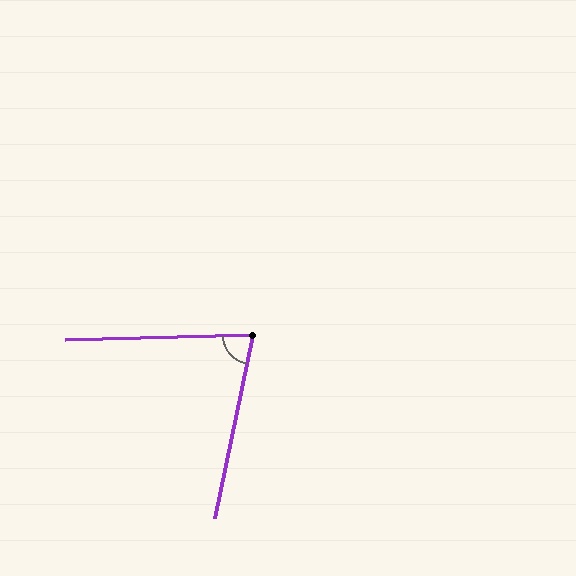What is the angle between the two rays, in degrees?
Approximately 77 degrees.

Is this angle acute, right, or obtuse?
It is acute.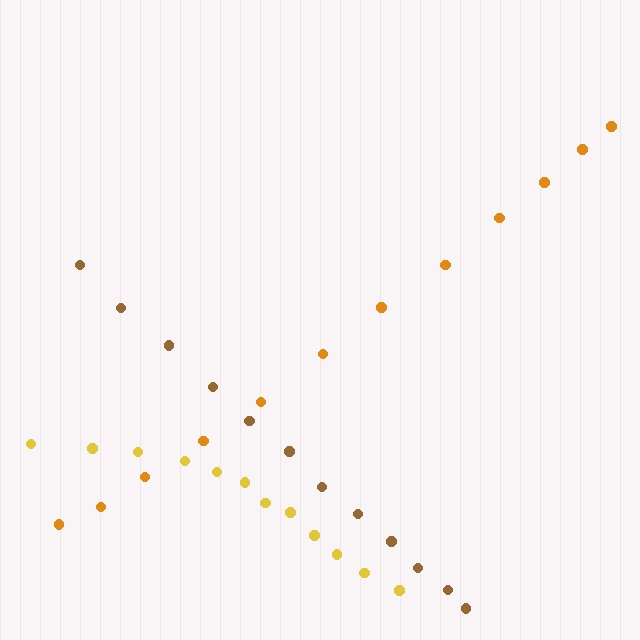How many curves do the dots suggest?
There are 3 distinct paths.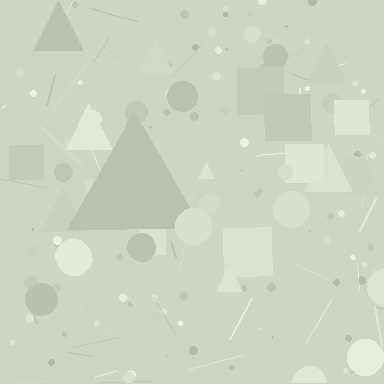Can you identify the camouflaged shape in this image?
The camouflaged shape is a triangle.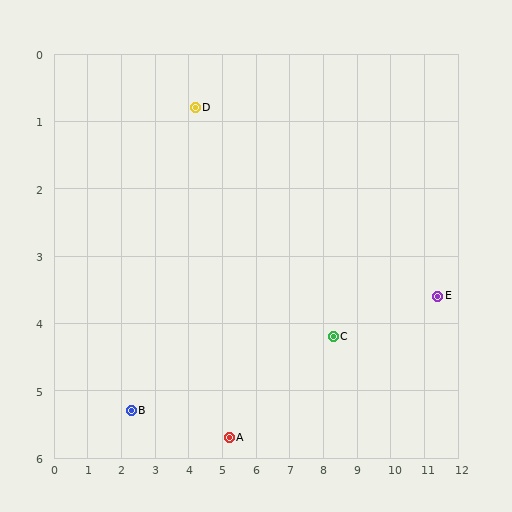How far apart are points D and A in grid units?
Points D and A are about 5.0 grid units apart.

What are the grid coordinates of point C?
Point C is at approximately (8.3, 4.2).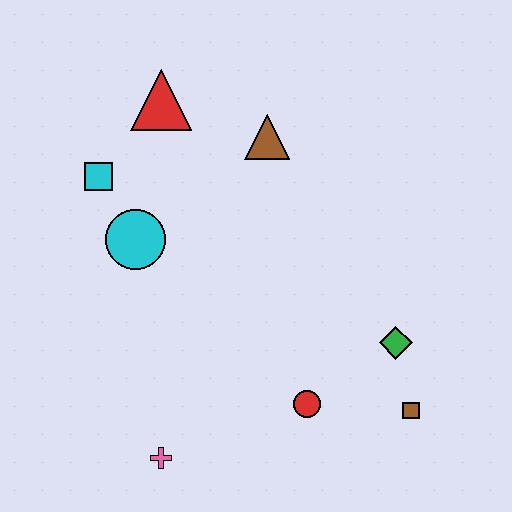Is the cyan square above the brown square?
Yes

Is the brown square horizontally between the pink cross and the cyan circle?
No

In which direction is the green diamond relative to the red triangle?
The green diamond is below the red triangle.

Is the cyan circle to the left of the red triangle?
Yes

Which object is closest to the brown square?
The green diamond is closest to the brown square.